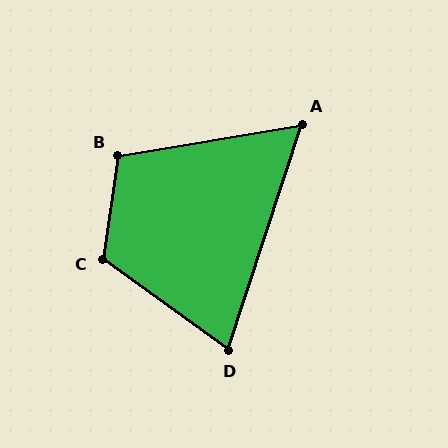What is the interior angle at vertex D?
Approximately 72 degrees (acute).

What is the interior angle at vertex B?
Approximately 108 degrees (obtuse).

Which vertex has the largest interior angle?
C, at approximately 117 degrees.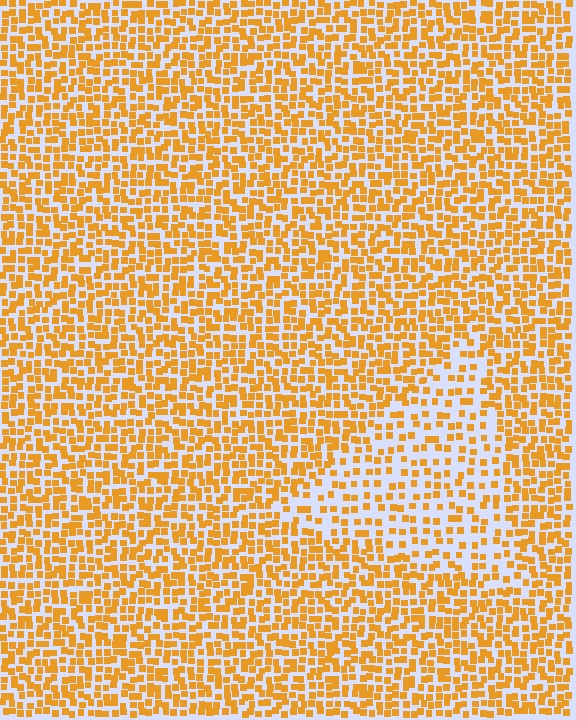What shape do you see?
I see a triangle.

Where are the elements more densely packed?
The elements are more densely packed outside the triangle boundary.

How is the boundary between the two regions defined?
The boundary is defined by a change in element density (approximately 1.9x ratio). All elements are the same color, size, and shape.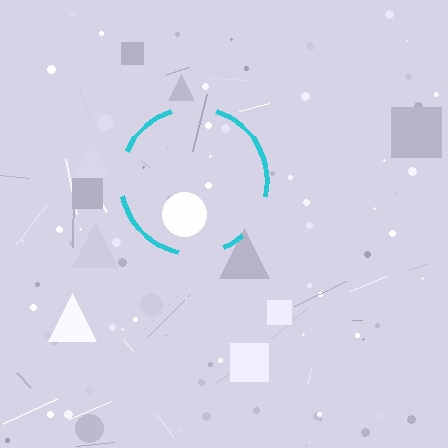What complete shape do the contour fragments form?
The contour fragments form a circle.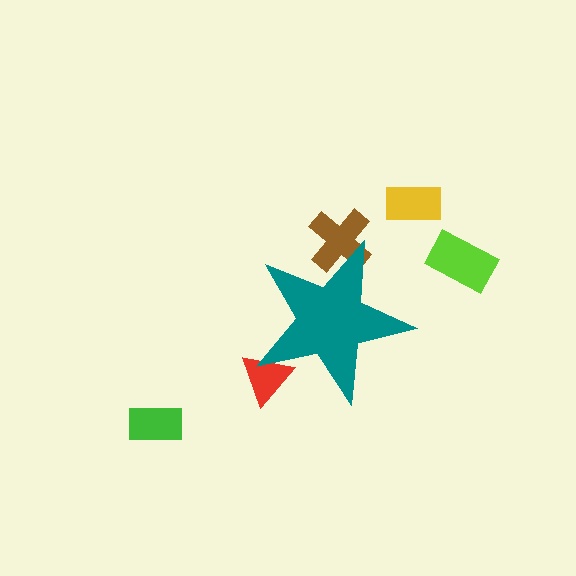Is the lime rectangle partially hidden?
No, the lime rectangle is fully visible.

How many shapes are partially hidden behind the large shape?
2 shapes are partially hidden.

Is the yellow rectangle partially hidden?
No, the yellow rectangle is fully visible.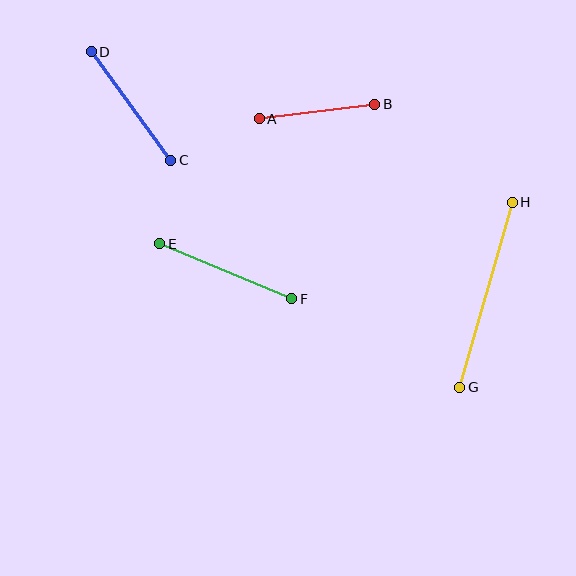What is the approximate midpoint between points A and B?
The midpoint is at approximately (317, 112) pixels.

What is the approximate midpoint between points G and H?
The midpoint is at approximately (486, 295) pixels.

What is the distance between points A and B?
The distance is approximately 116 pixels.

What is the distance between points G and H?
The distance is approximately 192 pixels.